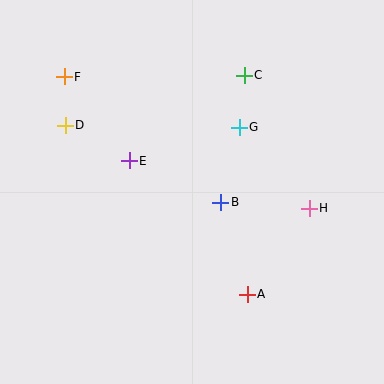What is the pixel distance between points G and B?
The distance between G and B is 77 pixels.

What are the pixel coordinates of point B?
Point B is at (221, 202).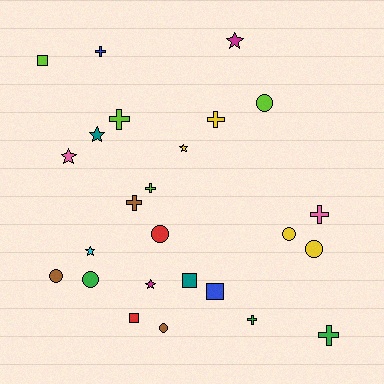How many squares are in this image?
There are 4 squares.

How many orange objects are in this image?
There are no orange objects.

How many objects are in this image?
There are 25 objects.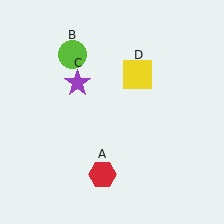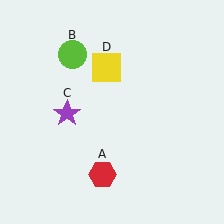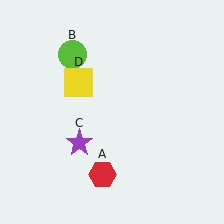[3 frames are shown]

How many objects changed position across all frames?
2 objects changed position: purple star (object C), yellow square (object D).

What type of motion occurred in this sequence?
The purple star (object C), yellow square (object D) rotated counterclockwise around the center of the scene.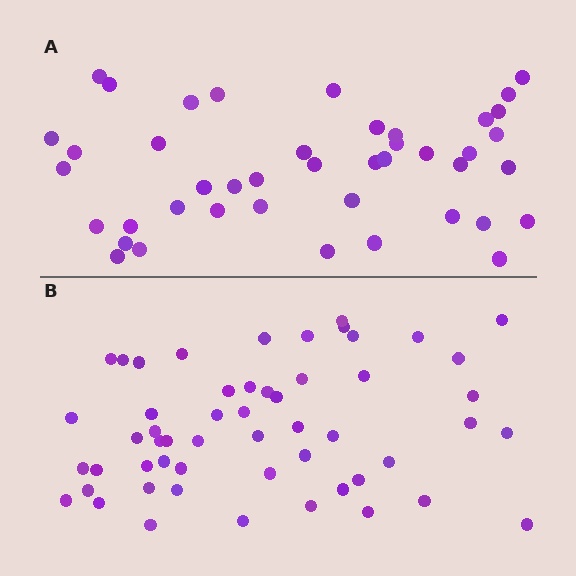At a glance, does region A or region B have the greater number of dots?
Region B (the bottom region) has more dots.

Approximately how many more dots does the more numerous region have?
Region B has roughly 12 or so more dots than region A.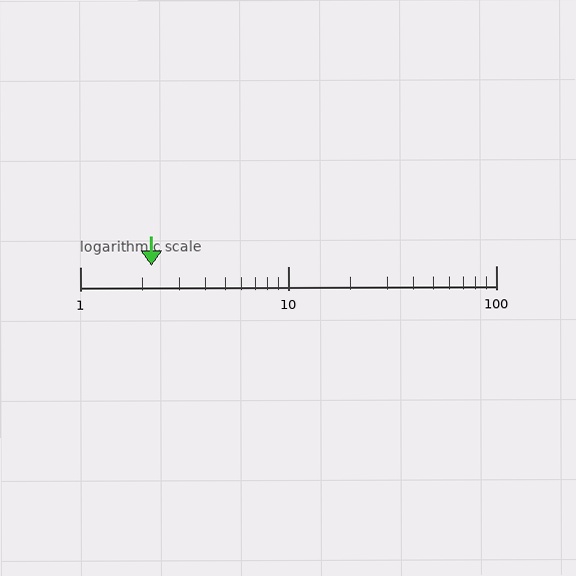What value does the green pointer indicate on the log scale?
The pointer indicates approximately 2.2.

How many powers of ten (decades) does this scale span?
The scale spans 2 decades, from 1 to 100.